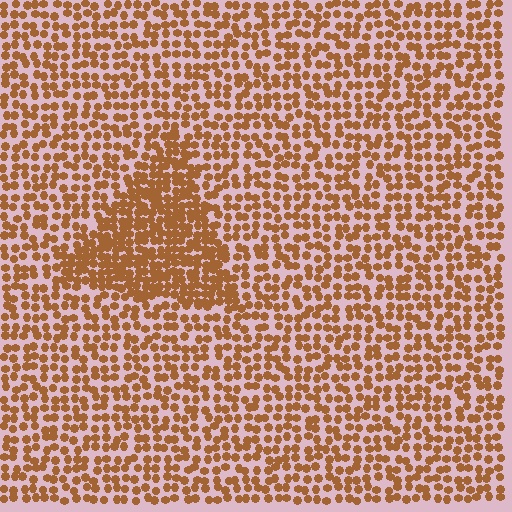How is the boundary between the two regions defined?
The boundary is defined by a change in element density (approximately 1.8x ratio). All elements are the same color, size, and shape.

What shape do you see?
I see a triangle.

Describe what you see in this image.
The image contains small brown elements arranged at two different densities. A triangle-shaped region is visible where the elements are more densely packed than the surrounding area.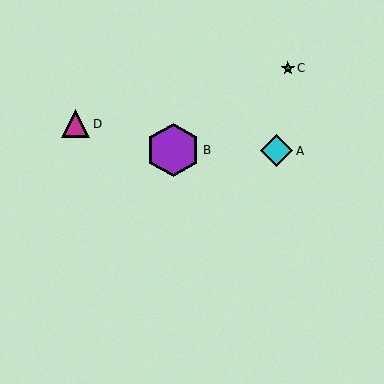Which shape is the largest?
The purple hexagon (labeled B) is the largest.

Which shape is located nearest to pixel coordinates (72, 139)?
The magenta triangle (labeled D) at (76, 124) is nearest to that location.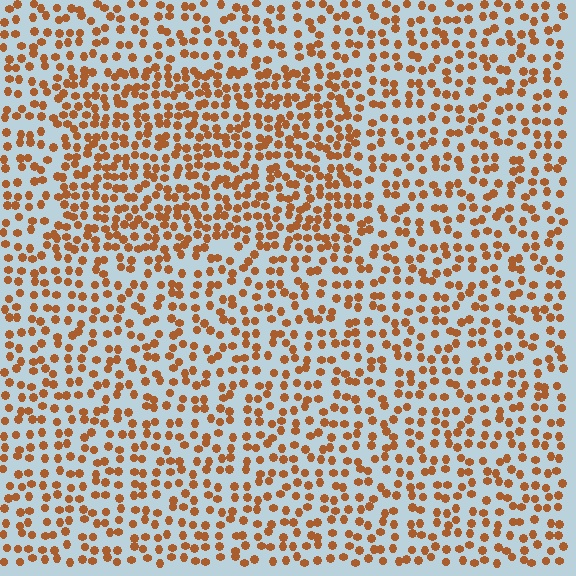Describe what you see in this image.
The image contains small brown elements arranged at two different densities. A rectangle-shaped region is visible where the elements are more densely packed than the surrounding area.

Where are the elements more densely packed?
The elements are more densely packed inside the rectangle boundary.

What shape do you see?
I see a rectangle.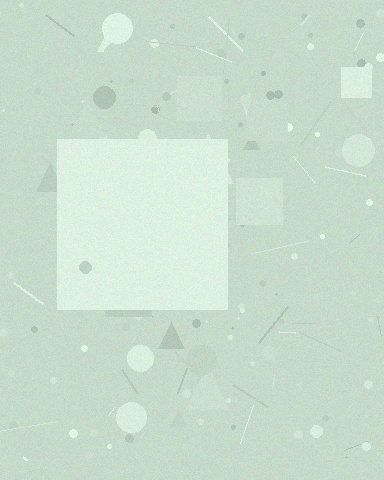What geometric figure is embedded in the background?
A square is embedded in the background.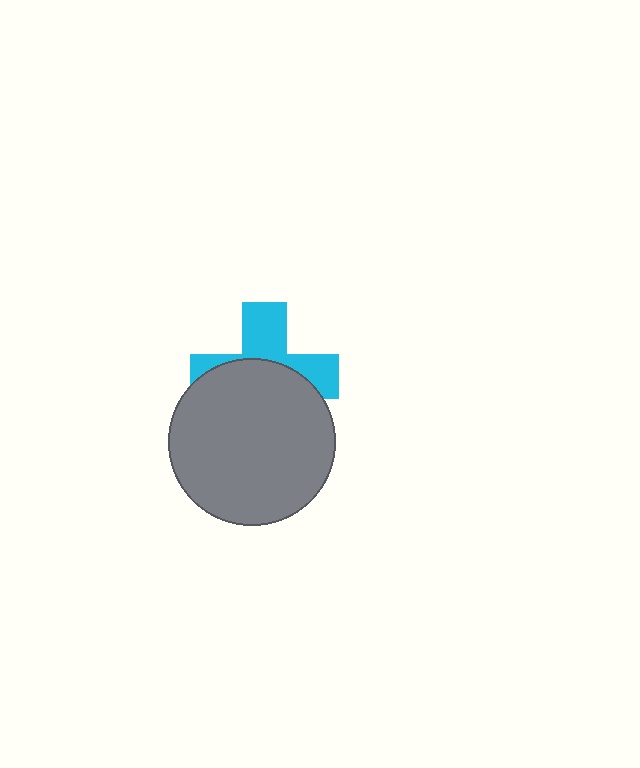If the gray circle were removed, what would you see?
You would see the complete cyan cross.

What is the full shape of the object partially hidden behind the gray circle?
The partially hidden object is a cyan cross.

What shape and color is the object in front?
The object in front is a gray circle.